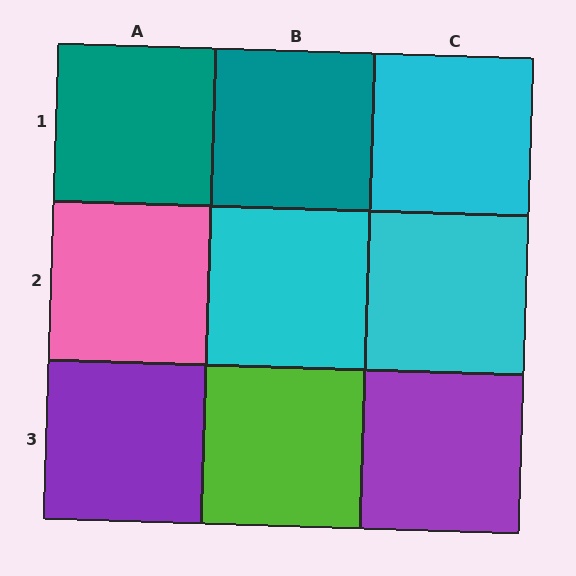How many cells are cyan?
3 cells are cyan.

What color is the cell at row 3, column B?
Lime.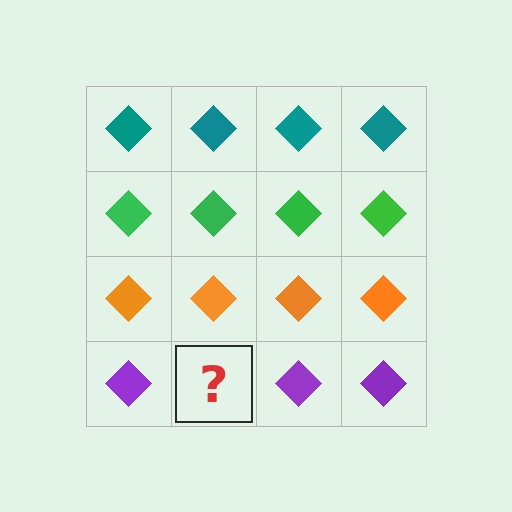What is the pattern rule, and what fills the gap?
The rule is that each row has a consistent color. The gap should be filled with a purple diamond.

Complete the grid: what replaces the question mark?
The question mark should be replaced with a purple diamond.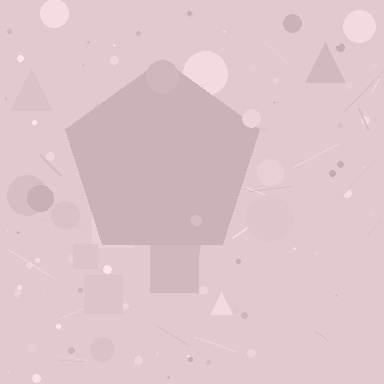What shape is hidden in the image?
A pentagon is hidden in the image.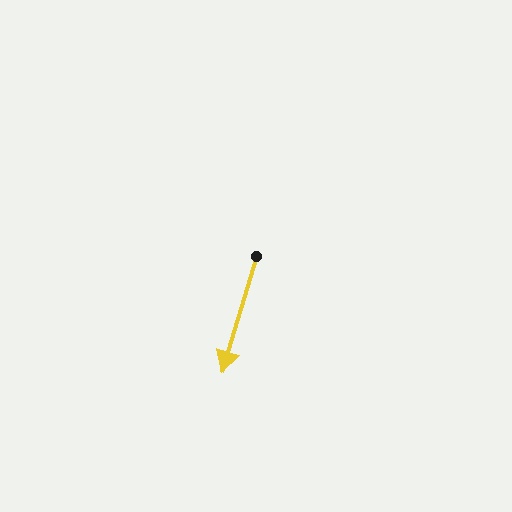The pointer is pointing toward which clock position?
Roughly 7 o'clock.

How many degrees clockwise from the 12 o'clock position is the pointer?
Approximately 196 degrees.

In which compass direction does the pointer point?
South.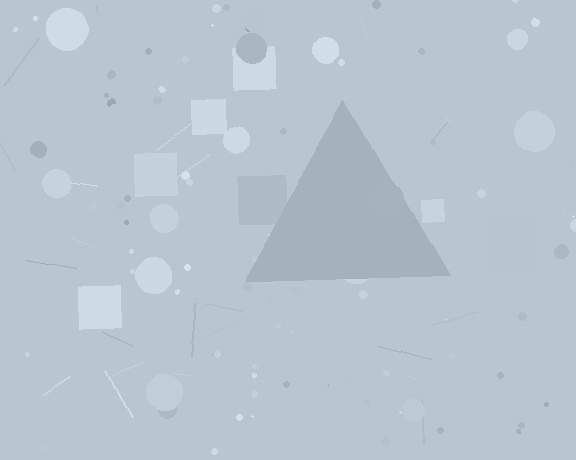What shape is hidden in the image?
A triangle is hidden in the image.